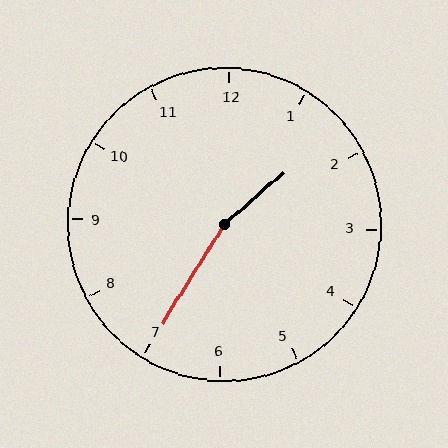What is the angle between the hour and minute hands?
Approximately 162 degrees.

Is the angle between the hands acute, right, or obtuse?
It is obtuse.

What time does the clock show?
1:35.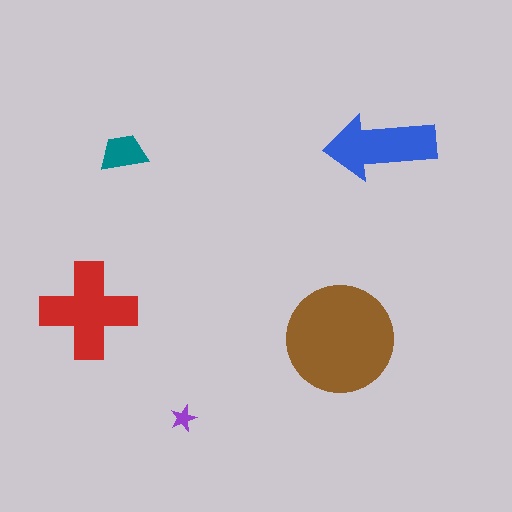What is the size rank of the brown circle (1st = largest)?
1st.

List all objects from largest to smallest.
The brown circle, the red cross, the blue arrow, the teal trapezoid, the purple star.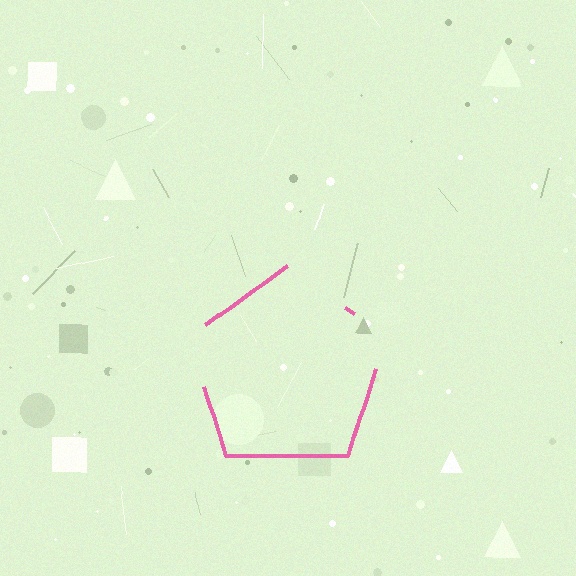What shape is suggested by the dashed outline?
The dashed outline suggests a pentagon.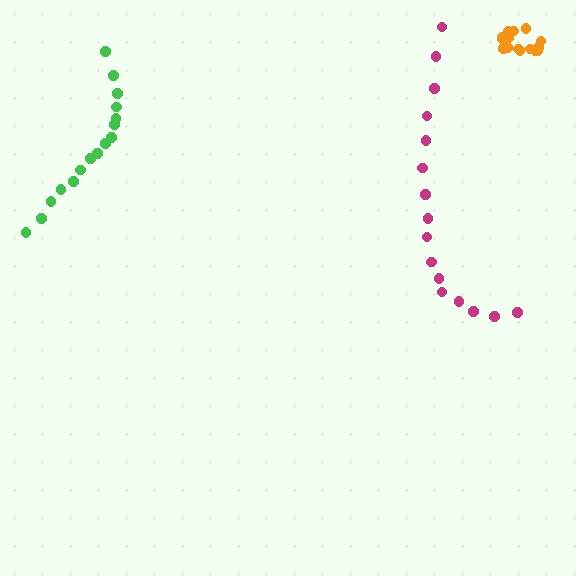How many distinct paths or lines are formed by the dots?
There are 3 distinct paths.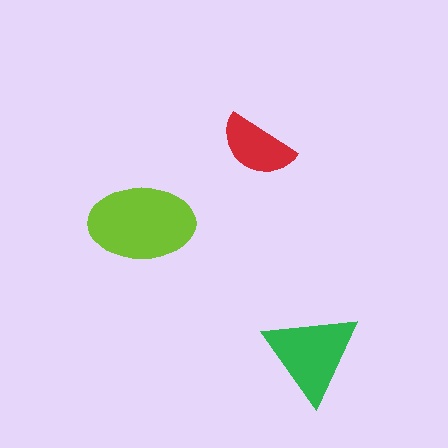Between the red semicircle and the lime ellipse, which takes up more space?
The lime ellipse.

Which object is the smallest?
The red semicircle.